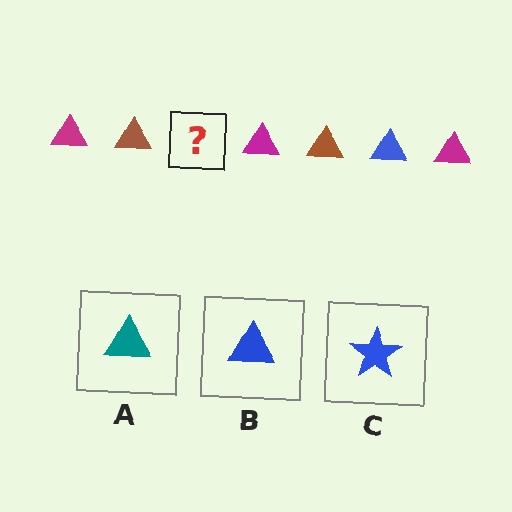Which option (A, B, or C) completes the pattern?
B.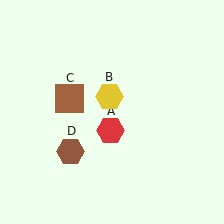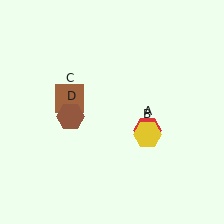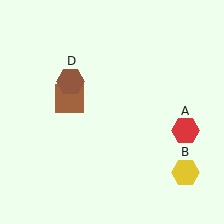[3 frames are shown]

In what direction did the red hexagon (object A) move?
The red hexagon (object A) moved right.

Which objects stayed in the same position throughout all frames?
Brown square (object C) remained stationary.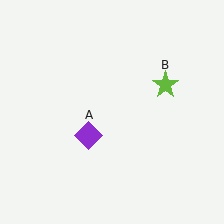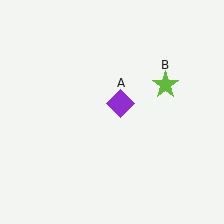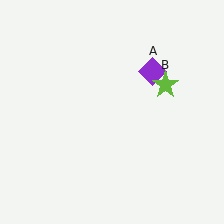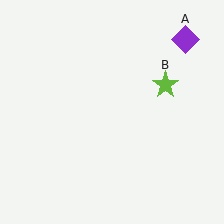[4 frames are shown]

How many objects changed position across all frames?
1 object changed position: purple diamond (object A).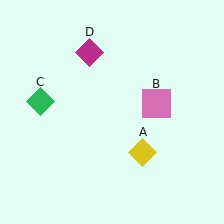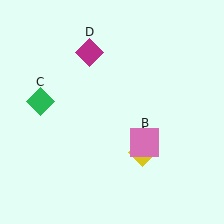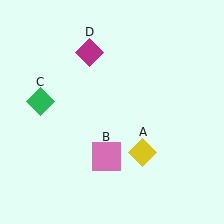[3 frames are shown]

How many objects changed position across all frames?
1 object changed position: pink square (object B).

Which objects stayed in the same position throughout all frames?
Yellow diamond (object A) and green diamond (object C) and magenta diamond (object D) remained stationary.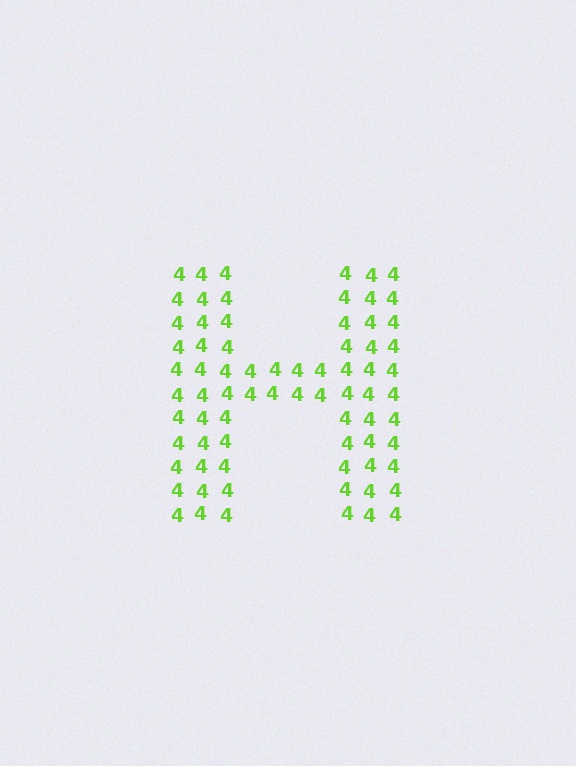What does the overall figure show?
The overall figure shows the letter H.